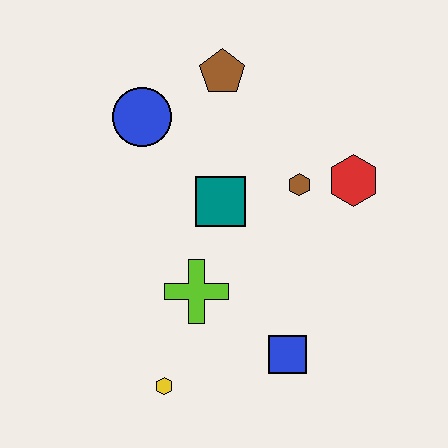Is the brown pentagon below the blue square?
No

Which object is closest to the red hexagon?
The brown hexagon is closest to the red hexagon.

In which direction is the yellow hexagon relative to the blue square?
The yellow hexagon is to the left of the blue square.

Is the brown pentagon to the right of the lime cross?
Yes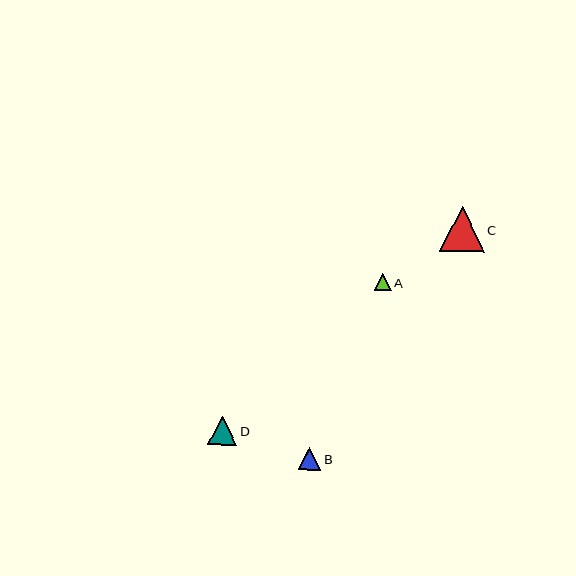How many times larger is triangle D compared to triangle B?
Triangle D is approximately 1.3 times the size of triangle B.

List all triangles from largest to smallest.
From largest to smallest: C, D, B, A.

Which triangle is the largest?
Triangle C is the largest with a size of approximately 45 pixels.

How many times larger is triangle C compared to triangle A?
Triangle C is approximately 2.6 times the size of triangle A.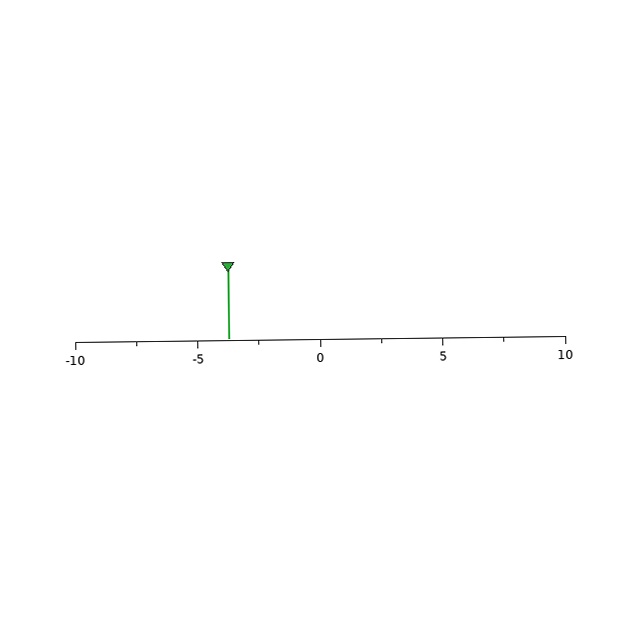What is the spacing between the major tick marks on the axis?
The major ticks are spaced 5 apart.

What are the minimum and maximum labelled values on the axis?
The axis runs from -10 to 10.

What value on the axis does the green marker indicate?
The marker indicates approximately -3.8.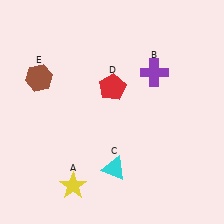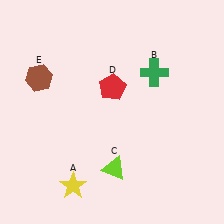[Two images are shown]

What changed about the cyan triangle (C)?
In Image 1, C is cyan. In Image 2, it changed to lime.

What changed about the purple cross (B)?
In Image 1, B is purple. In Image 2, it changed to green.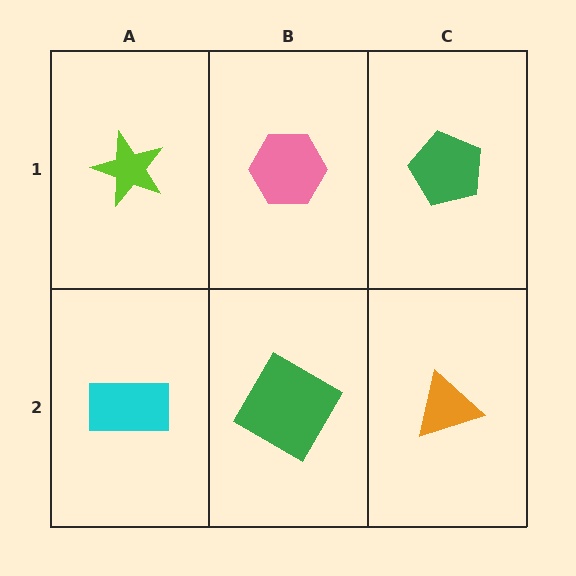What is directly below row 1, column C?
An orange triangle.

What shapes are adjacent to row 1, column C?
An orange triangle (row 2, column C), a pink hexagon (row 1, column B).